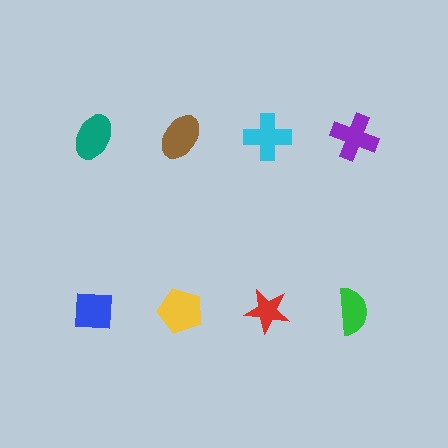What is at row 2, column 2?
A yellow pentagon.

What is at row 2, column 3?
A red star.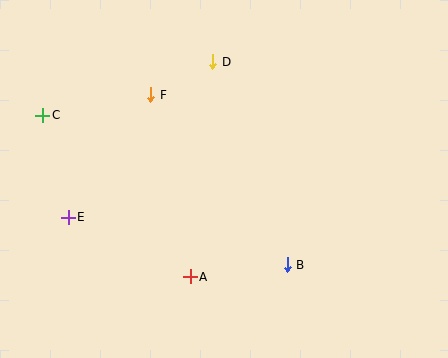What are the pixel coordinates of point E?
Point E is at (68, 217).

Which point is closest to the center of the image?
Point A at (190, 277) is closest to the center.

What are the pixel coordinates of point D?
Point D is at (213, 62).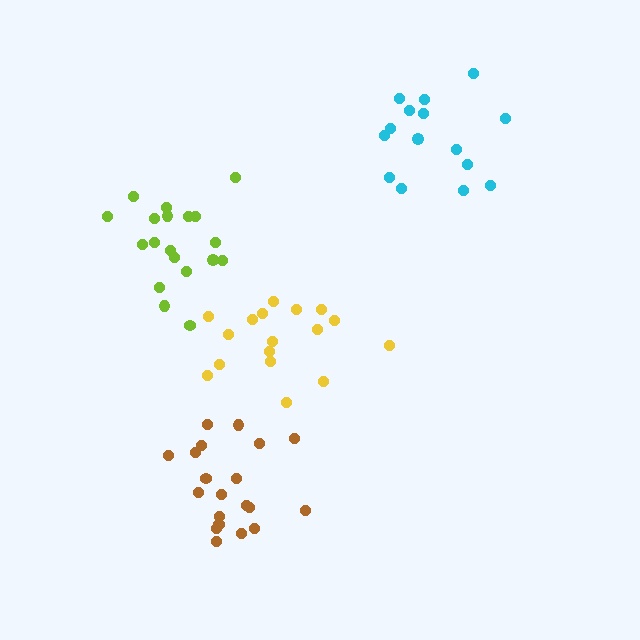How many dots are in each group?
Group 1: 19 dots, Group 2: 15 dots, Group 3: 20 dots, Group 4: 17 dots (71 total).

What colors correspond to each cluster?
The clusters are colored: lime, cyan, brown, yellow.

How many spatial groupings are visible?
There are 4 spatial groupings.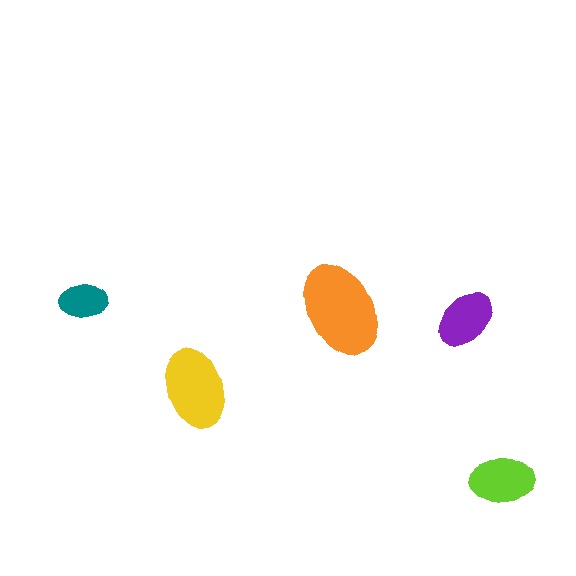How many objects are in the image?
There are 5 objects in the image.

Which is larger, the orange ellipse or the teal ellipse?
The orange one.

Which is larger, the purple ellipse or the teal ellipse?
The purple one.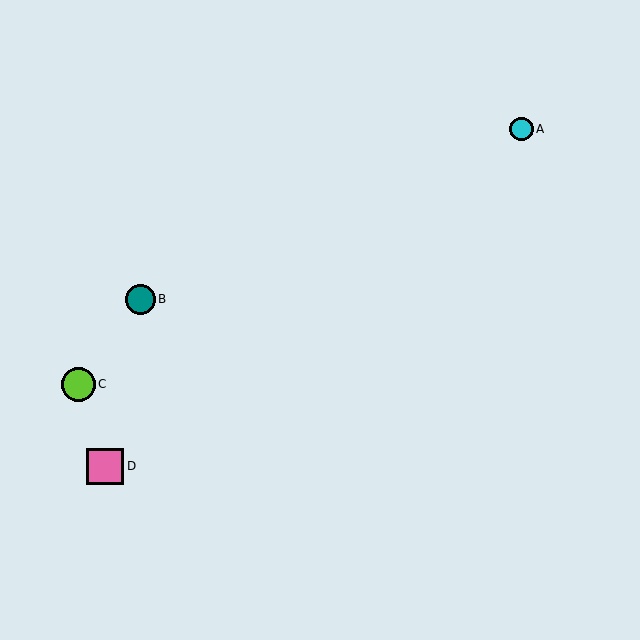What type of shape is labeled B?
Shape B is a teal circle.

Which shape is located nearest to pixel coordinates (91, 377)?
The lime circle (labeled C) at (78, 384) is nearest to that location.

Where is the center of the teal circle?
The center of the teal circle is at (140, 299).